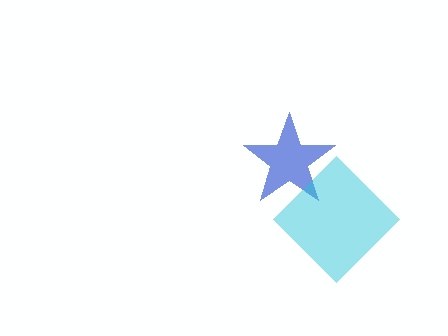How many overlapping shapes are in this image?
There are 2 overlapping shapes in the image.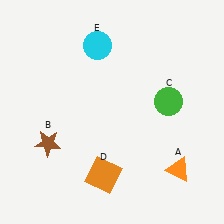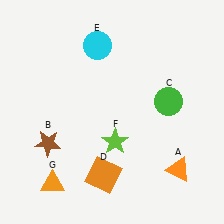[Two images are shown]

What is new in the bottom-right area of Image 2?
A lime star (F) was added in the bottom-right area of Image 2.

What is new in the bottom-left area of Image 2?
An orange triangle (G) was added in the bottom-left area of Image 2.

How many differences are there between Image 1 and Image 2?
There are 2 differences between the two images.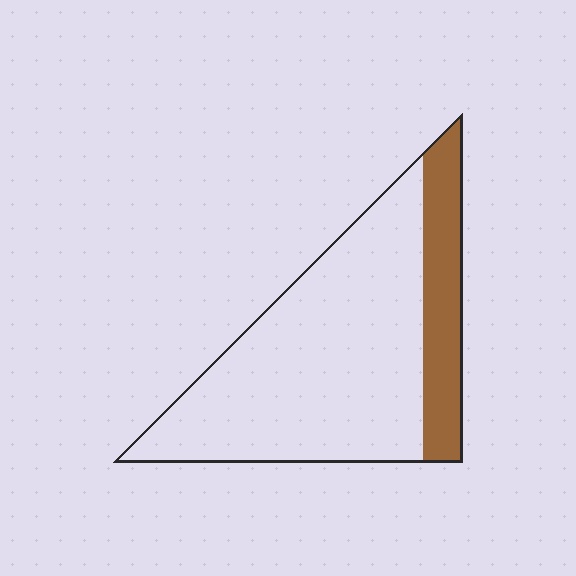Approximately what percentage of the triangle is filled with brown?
Approximately 20%.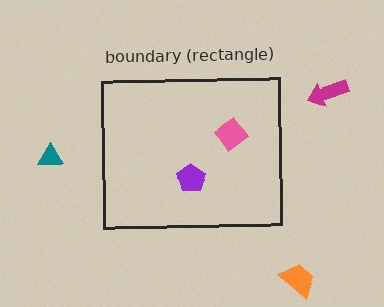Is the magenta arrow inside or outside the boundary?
Outside.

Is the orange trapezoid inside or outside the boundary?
Outside.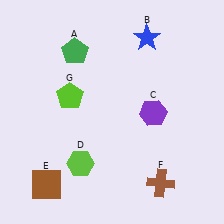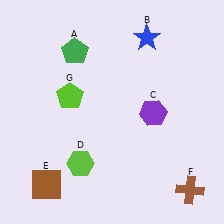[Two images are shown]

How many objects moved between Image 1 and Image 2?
1 object moved between the two images.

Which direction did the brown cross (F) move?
The brown cross (F) moved right.